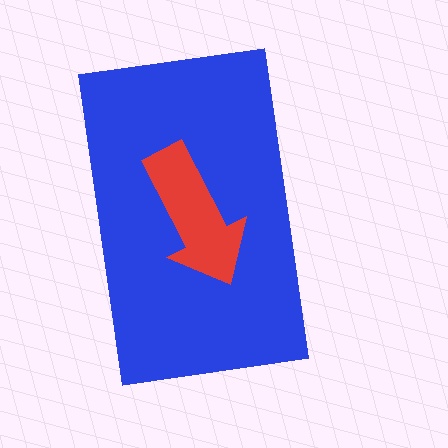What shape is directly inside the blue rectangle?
The red arrow.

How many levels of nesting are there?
2.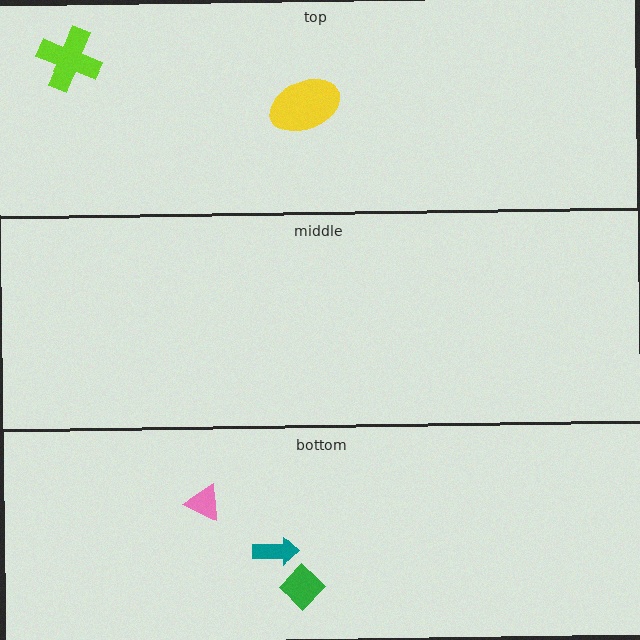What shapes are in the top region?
The yellow ellipse, the lime cross.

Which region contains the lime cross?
The top region.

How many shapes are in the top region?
2.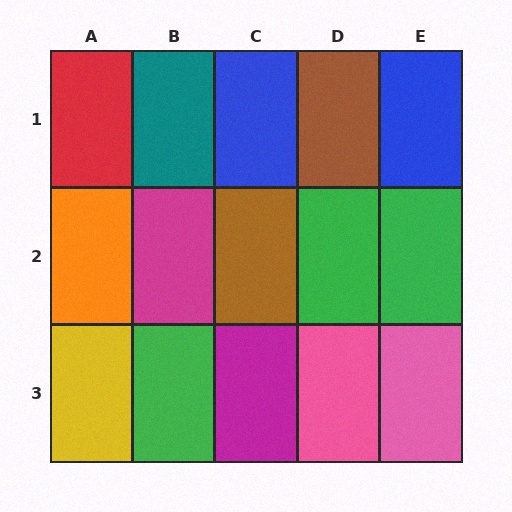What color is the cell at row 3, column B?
Green.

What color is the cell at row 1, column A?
Red.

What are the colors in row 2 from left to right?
Orange, magenta, brown, green, green.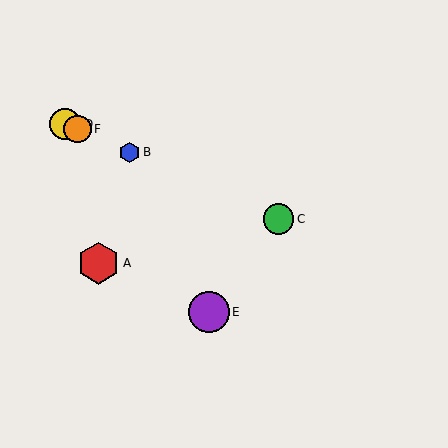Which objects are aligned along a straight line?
Objects B, C, D, F are aligned along a straight line.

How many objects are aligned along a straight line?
4 objects (B, C, D, F) are aligned along a straight line.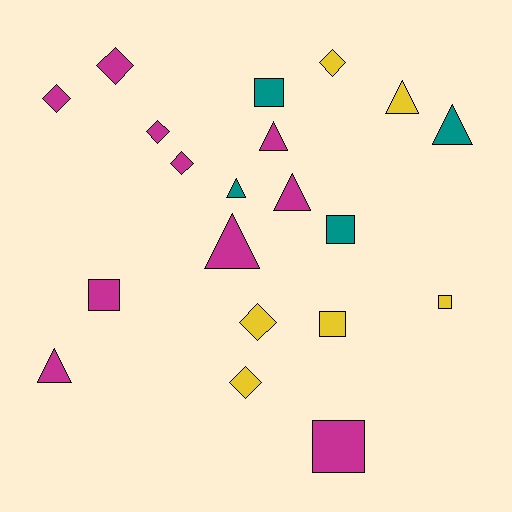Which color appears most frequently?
Magenta, with 10 objects.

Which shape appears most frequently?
Diamond, with 7 objects.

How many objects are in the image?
There are 20 objects.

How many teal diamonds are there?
There are no teal diamonds.